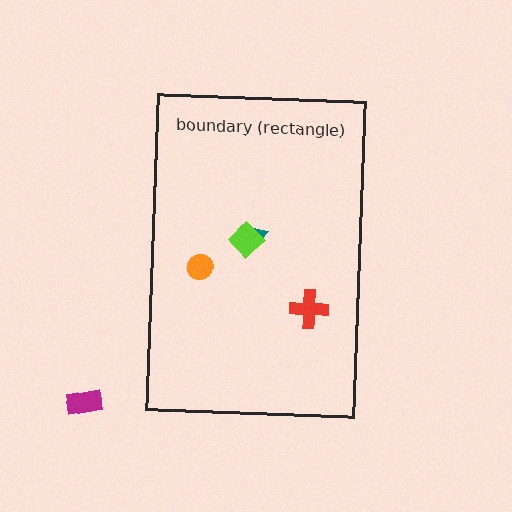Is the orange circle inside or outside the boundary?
Inside.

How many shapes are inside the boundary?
4 inside, 1 outside.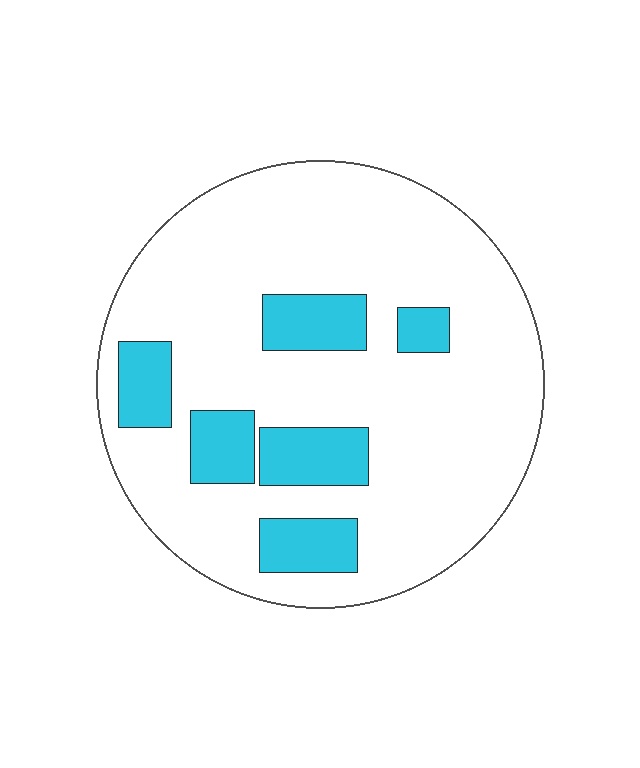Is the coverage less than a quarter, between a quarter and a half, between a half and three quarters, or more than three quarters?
Less than a quarter.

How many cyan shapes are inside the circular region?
6.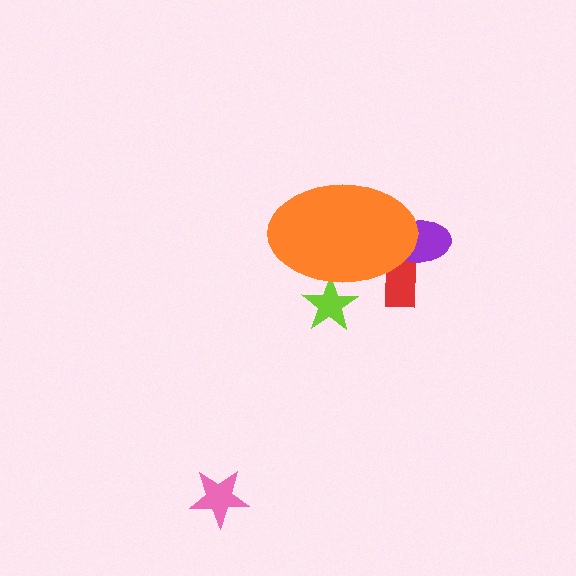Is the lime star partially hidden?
Yes, the lime star is partially hidden behind the orange ellipse.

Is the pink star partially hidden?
No, the pink star is fully visible.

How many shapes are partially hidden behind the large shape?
3 shapes are partially hidden.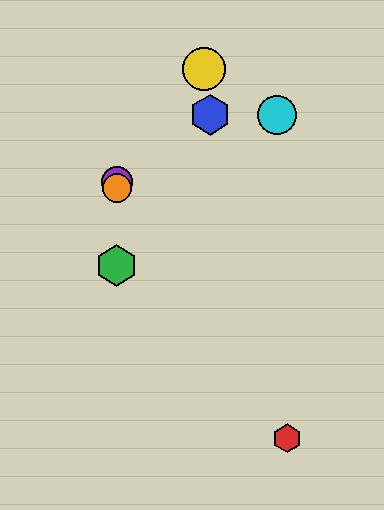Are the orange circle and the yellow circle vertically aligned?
No, the orange circle is at x≈117 and the yellow circle is at x≈204.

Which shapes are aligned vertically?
The green hexagon, the purple circle, the orange circle are aligned vertically.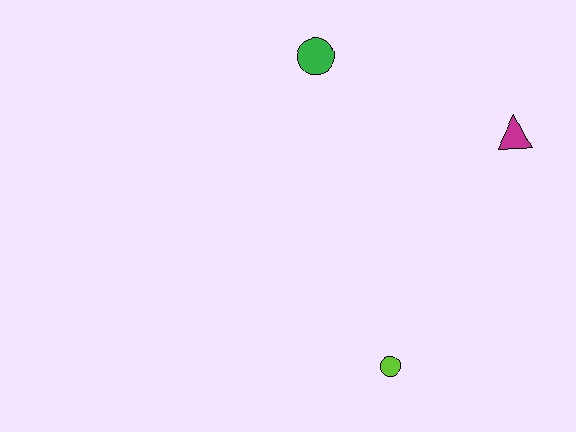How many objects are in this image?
There are 3 objects.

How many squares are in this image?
There are no squares.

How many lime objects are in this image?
There is 1 lime object.